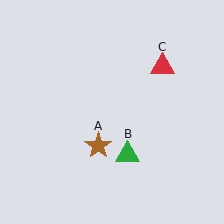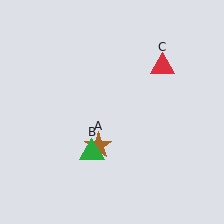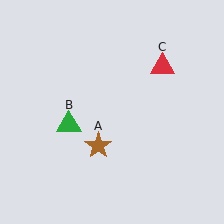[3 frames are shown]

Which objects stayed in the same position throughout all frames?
Brown star (object A) and red triangle (object C) remained stationary.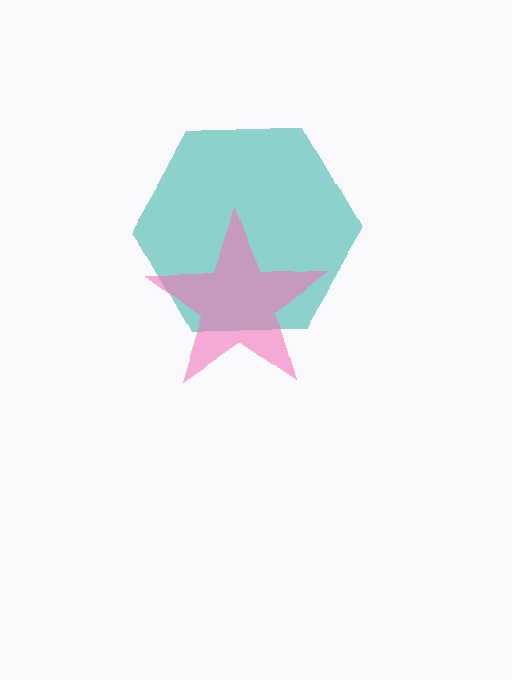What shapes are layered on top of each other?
The layered shapes are: a teal hexagon, a pink star.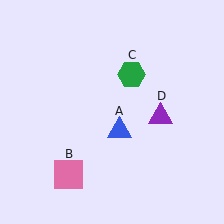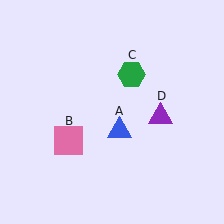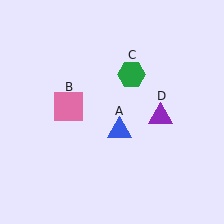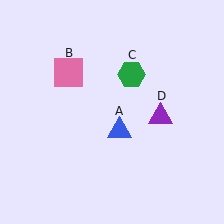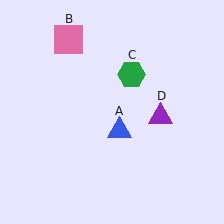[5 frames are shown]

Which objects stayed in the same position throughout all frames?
Blue triangle (object A) and green hexagon (object C) and purple triangle (object D) remained stationary.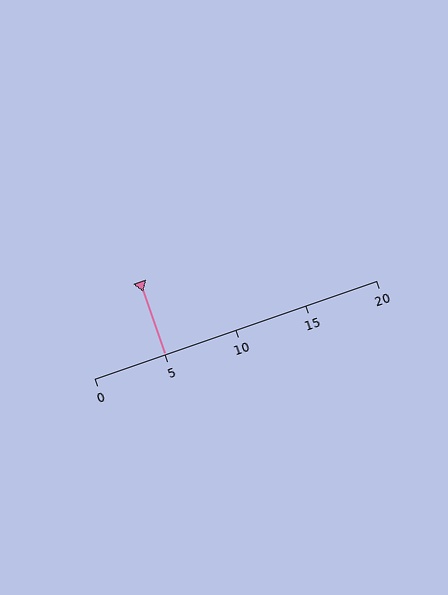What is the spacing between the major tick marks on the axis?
The major ticks are spaced 5 apart.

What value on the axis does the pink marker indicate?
The marker indicates approximately 5.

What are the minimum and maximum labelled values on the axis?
The axis runs from 0 to 20.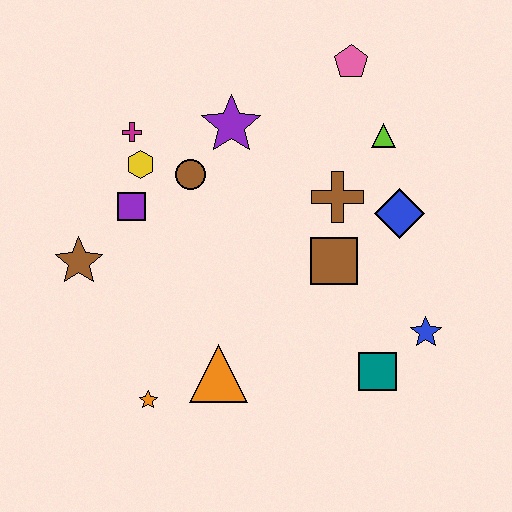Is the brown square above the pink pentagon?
No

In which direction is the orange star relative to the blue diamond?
The orange star is to the left of the blue diamond.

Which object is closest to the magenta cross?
The yellow hexagon is closest to the magenta cross.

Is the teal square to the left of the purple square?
No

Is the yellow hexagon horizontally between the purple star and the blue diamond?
No